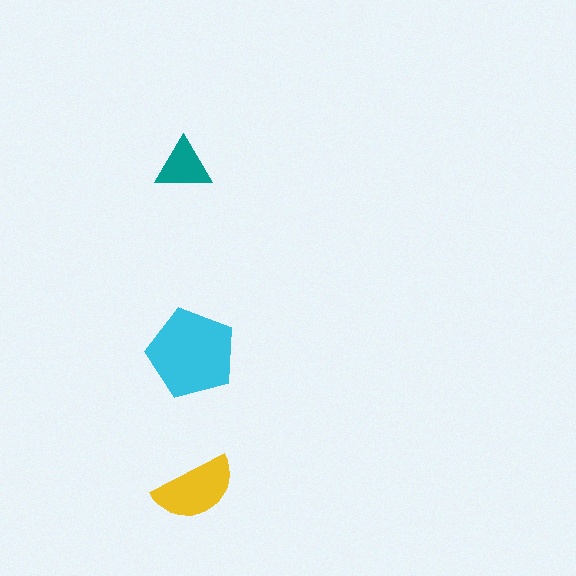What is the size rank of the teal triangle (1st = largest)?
3rd.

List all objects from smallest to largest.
The teal triangle, the yellow semicircle, the cyan pentagon.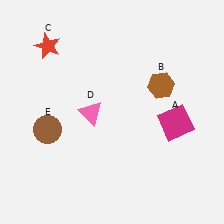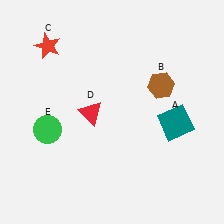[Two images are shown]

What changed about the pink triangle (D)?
In Image 1, D is pink. In Image 2, it changed to red.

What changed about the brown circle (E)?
In Image 1, E is brown. In Image 2, it changed to green.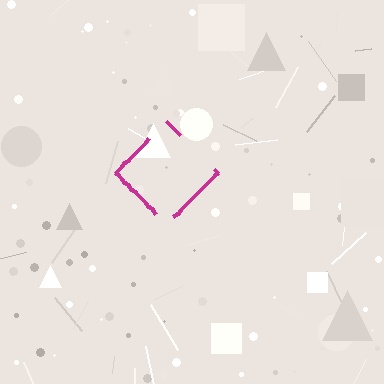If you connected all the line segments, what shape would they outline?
They would outline a diamond.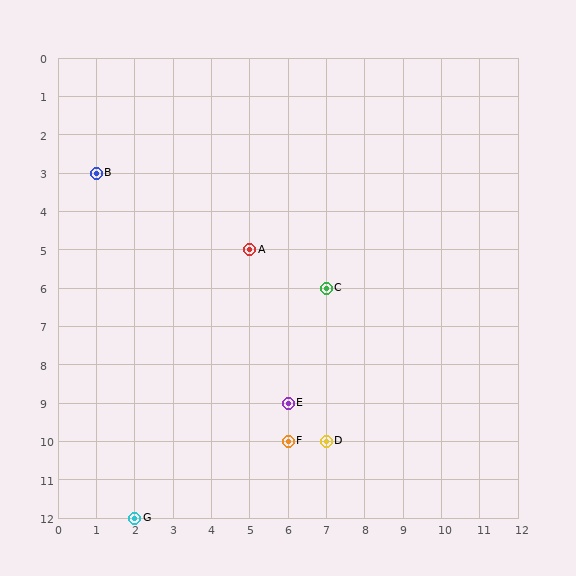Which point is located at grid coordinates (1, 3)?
Point B is at (1, 3).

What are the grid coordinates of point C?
Point C is at grid coordinates (7, 6).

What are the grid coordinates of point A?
Point A is at grid coordinates (5, 5).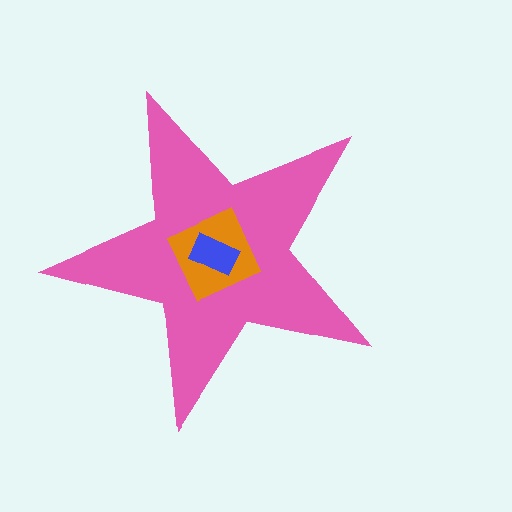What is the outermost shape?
The pink star.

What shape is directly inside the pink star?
The orange diamond.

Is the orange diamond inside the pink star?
Yes.